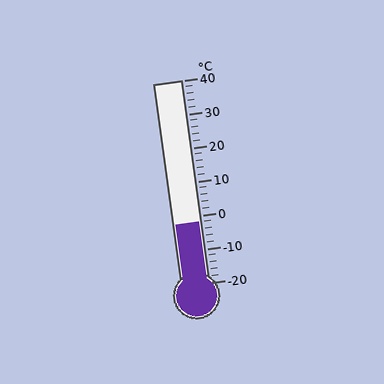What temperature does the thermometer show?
The thermometer shows approximately -2°C.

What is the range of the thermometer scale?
The thermometer scale ranges from -20°C to 40°C.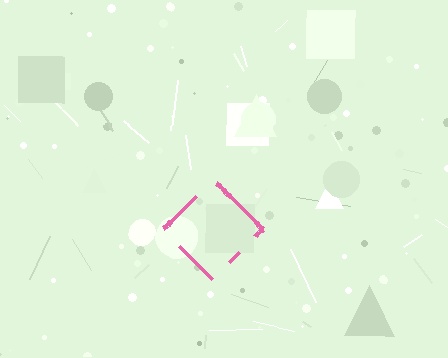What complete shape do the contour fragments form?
The contour fragments form a diamond.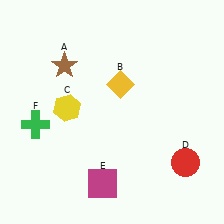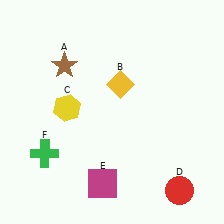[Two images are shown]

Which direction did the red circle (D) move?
The red circle (D) moved down.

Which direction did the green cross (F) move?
The green cross (F) moved down.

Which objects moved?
The objects that moved are: the red circle (D), the green cross (F).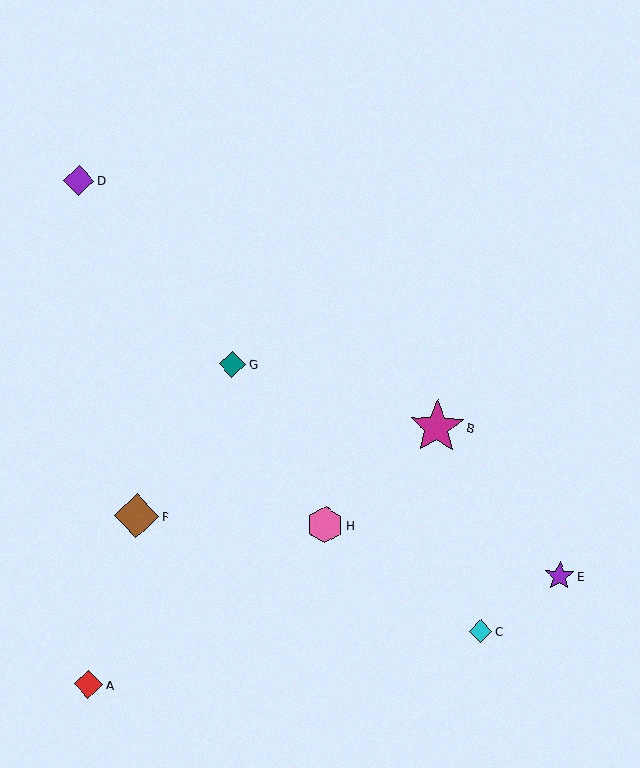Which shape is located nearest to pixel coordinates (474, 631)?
The cyan diamond (labeled C) at (481, 631) is nearest to that location.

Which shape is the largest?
The magenta star (labeled B) is the largest.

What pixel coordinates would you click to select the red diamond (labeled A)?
Click at (89, 684) to select the red diamond A.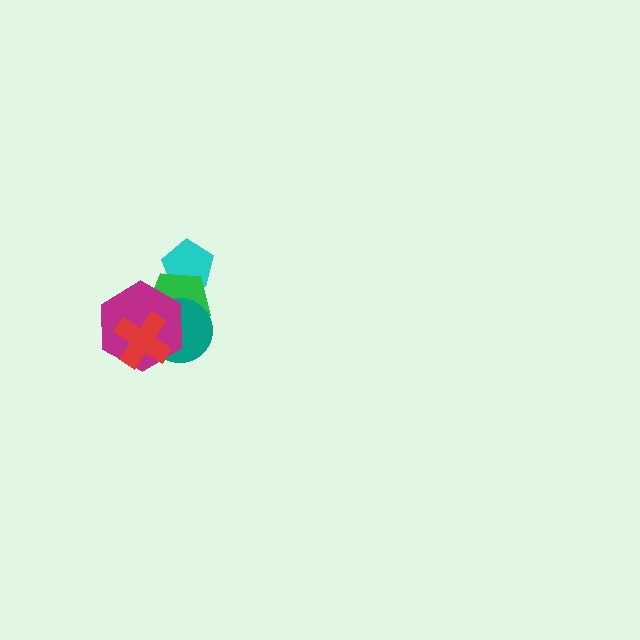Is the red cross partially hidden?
No, no other shape covers it.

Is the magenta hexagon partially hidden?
Yes, it is partially covered by another shape.